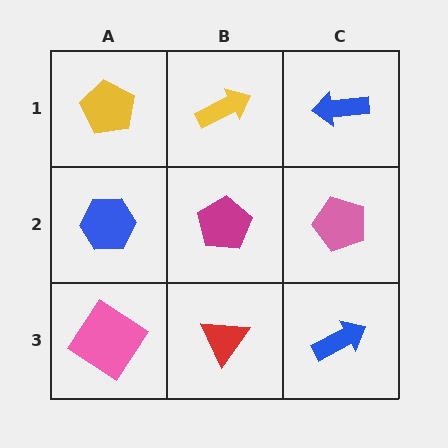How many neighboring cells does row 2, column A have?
3.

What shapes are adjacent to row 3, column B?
A magenta pentagon (row 2, column B), a pink diamond (row 3, column A), a blue arrow (row 3, column C).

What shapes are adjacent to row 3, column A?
A blue hexagon (row 2, column A), a red triangle (row 3, column B).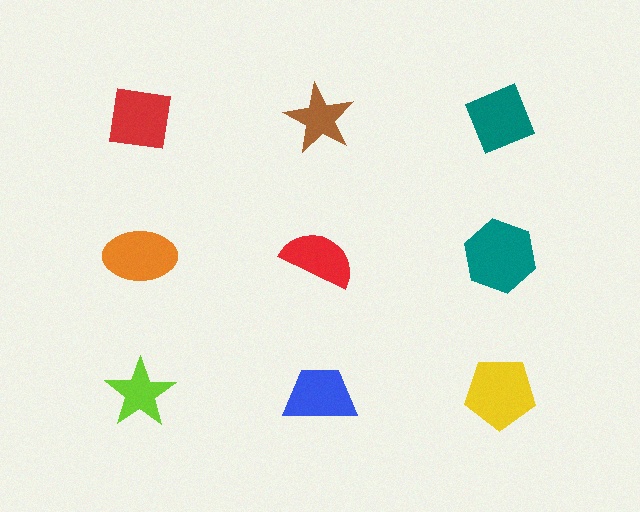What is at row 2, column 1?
An orange ellipse.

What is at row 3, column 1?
A lime star.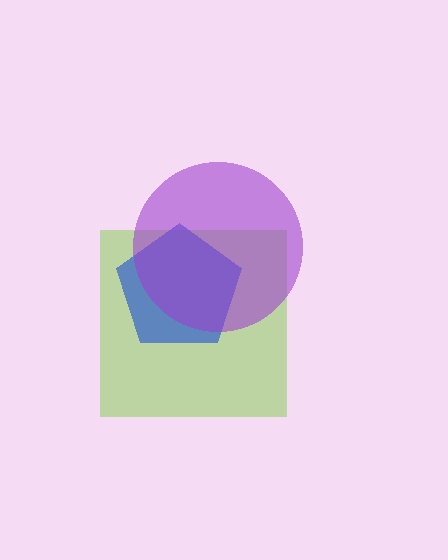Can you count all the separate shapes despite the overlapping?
Yes, there are 3 separate shapes.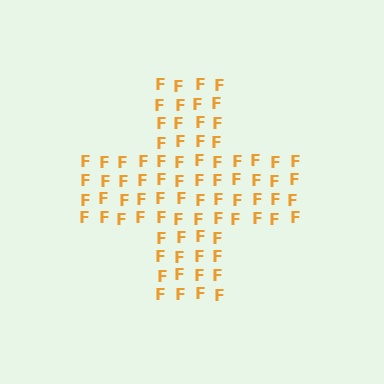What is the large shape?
The large shape is a cross.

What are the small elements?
The small elements are letter F's.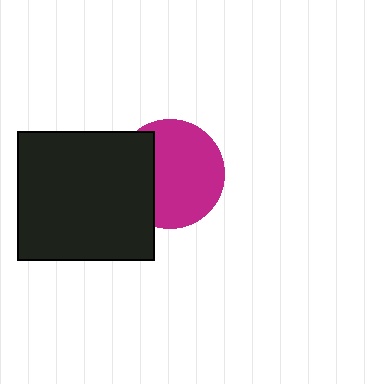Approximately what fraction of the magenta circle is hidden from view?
Roughly 32% of the magenta circle is hidden behind the black rectangle.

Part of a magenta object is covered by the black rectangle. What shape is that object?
It is a circle.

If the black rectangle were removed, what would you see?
You would see the complete magenta circle.